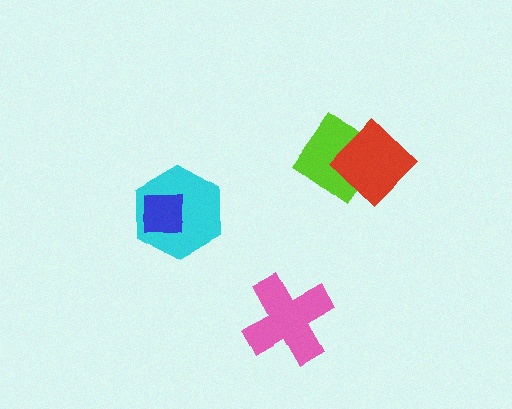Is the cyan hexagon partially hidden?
Yes, it is partially covered by another shape.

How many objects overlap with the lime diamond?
1 object overlaps with the lime diamond.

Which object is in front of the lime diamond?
The red diamond is in front of the lime diamond.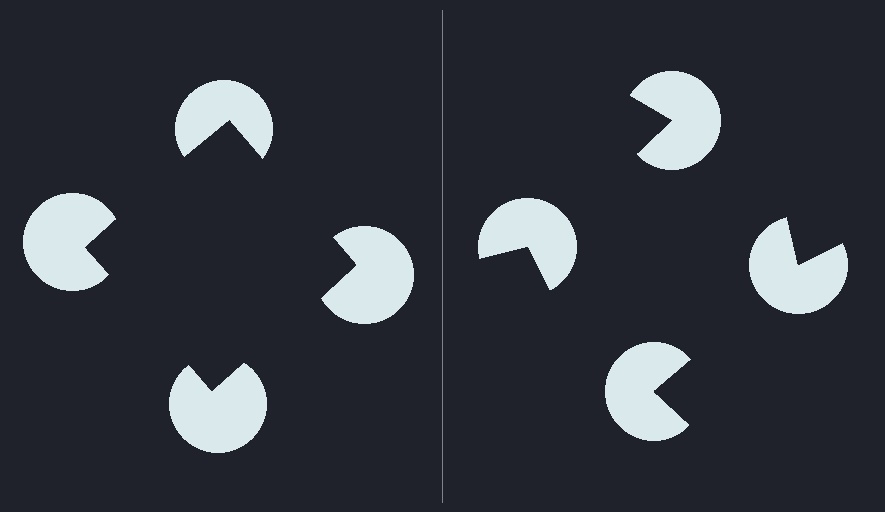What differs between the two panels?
The pac-man discs are positioned identically on both sides; only the wedge orientations differ. On the left they align to a square; on the right they are misaligned.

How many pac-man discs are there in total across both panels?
8 — 4 on each side.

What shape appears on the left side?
An illusory square.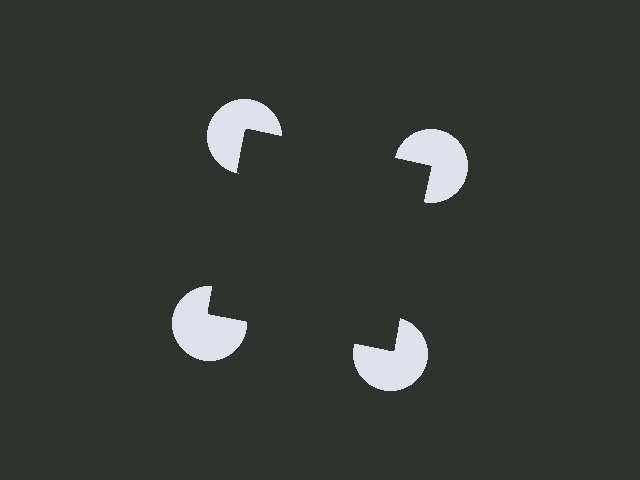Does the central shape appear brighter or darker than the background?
It typically appears slightly darker than the background, even though no actual brightness change is drawn.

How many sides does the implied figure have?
4 sides.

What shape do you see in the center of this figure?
An illusory square — its edges are inferred from the aligned wedge cuts in the pac-man discs, not physically drawn.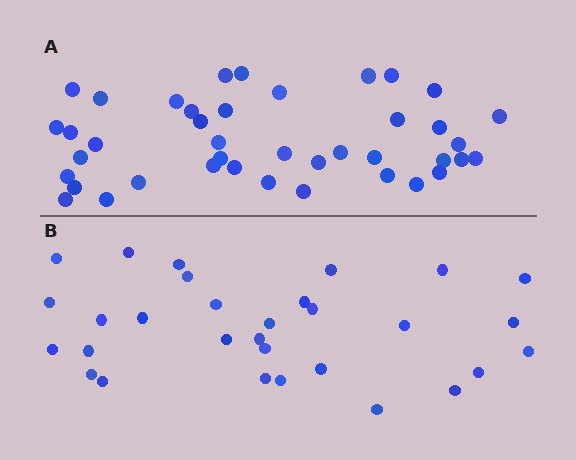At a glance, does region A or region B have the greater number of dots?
Region A (the top region) has more dots.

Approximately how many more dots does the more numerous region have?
Region A has roughly 12 or so more dots than region B.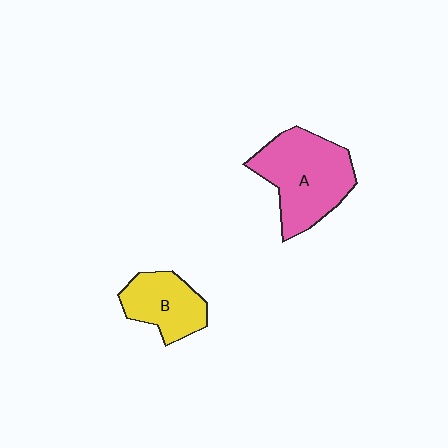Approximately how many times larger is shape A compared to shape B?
Approximately 1.7 times.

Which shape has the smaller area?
Shape B (yellow).